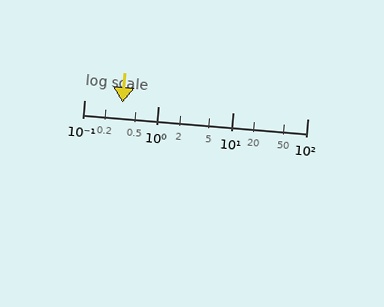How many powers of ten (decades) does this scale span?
The scale spans 3 decades, from 0.1 to 100.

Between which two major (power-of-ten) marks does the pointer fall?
The pointer is between 0.1 and 1.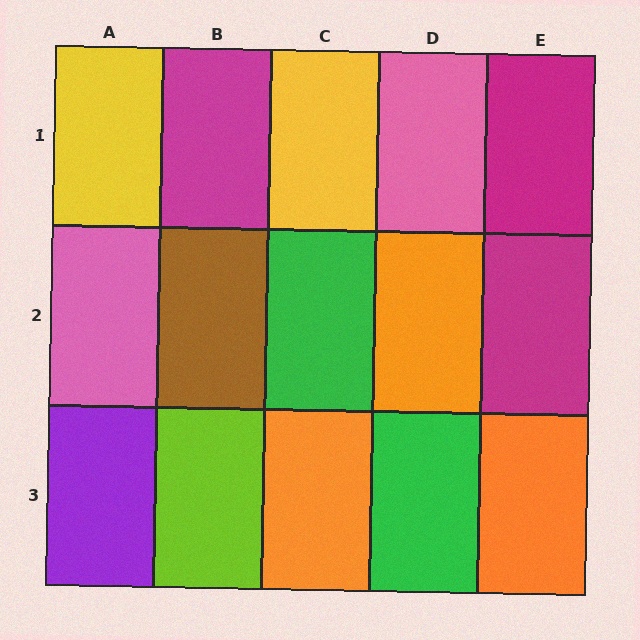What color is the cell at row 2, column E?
Magenta.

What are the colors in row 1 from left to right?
Yellow, magenta, yellow, pink, magenta.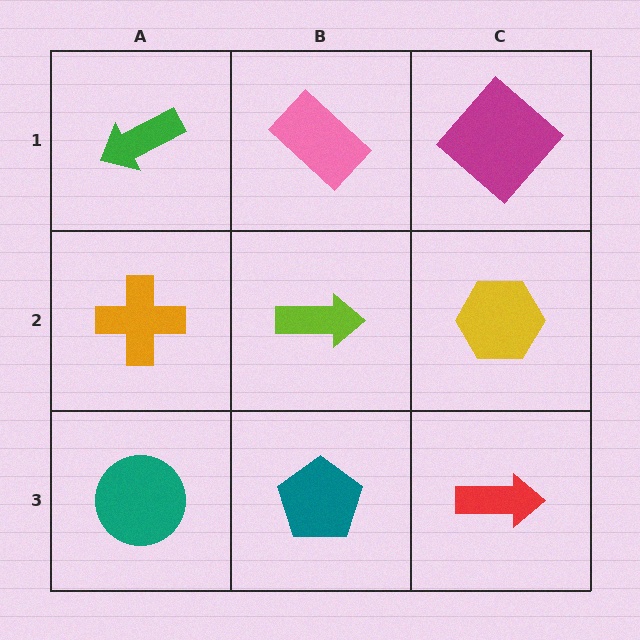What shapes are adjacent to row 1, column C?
A yellow hexagon (row 2, column C), a pink rectangle (row 1, column B).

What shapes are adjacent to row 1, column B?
A lime arrow (row 2, column B), a green arrow (row 1, column A), a magenta diamond (row 1, column C).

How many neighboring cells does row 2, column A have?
3.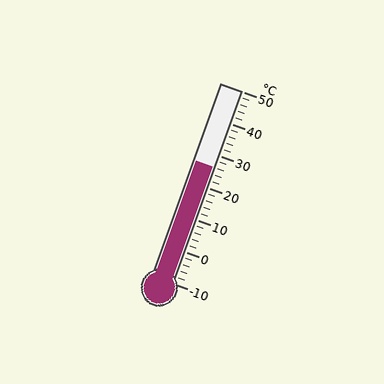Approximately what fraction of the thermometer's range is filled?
The thermometer is filled to approximately 60% of its range.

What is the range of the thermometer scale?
The thermometer scale ranges from -10°C to 50°C.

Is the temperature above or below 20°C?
The temperature is above 20°C.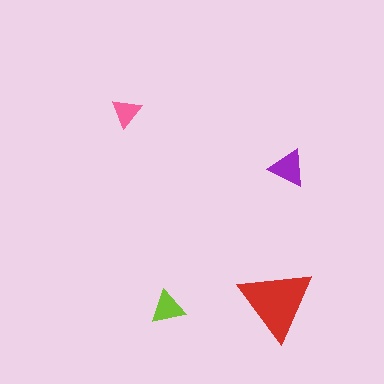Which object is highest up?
The pink triangle is topmost.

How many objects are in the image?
There are 4 objects in the image.